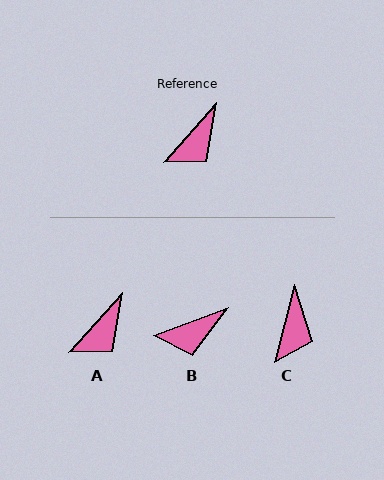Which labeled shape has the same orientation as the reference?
A.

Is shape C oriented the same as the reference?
No, it is off by about 27 degrees.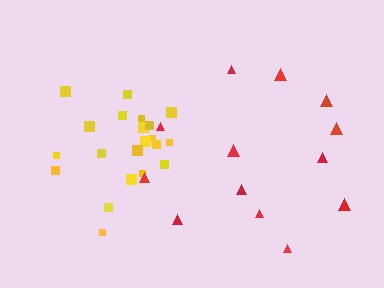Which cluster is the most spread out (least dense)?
Red.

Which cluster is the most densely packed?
Yellow.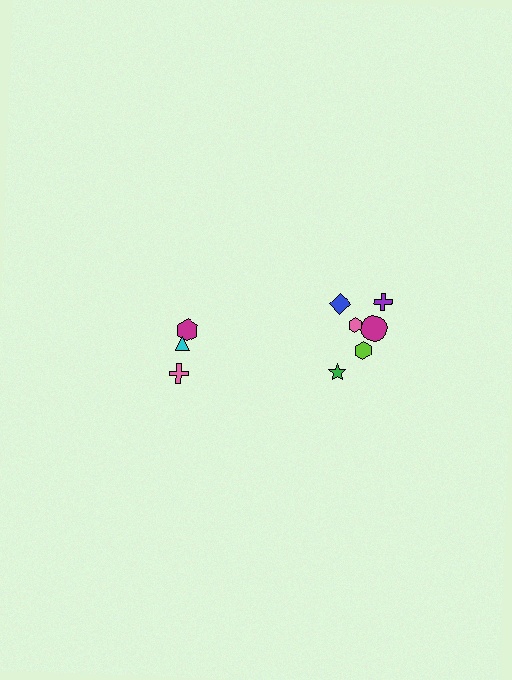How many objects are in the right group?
There are 6 objects.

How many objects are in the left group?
There are 3 objects.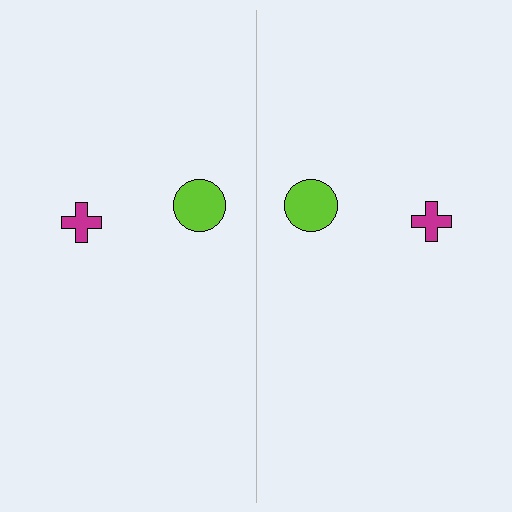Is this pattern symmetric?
Yes, this pattern has bilateral (reflection) symmetry.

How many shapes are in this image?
There are 4 shapes in this image.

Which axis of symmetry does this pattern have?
The pattern has a vertical axis of symmetry running through the center of the image.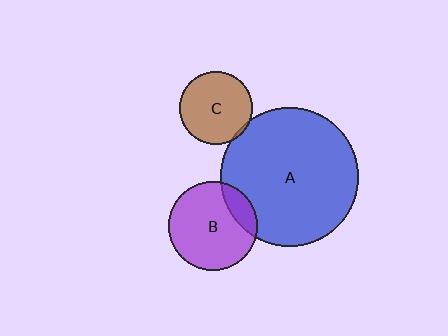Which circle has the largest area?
Circle A (blue).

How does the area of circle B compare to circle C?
Approximately 1.5 times.